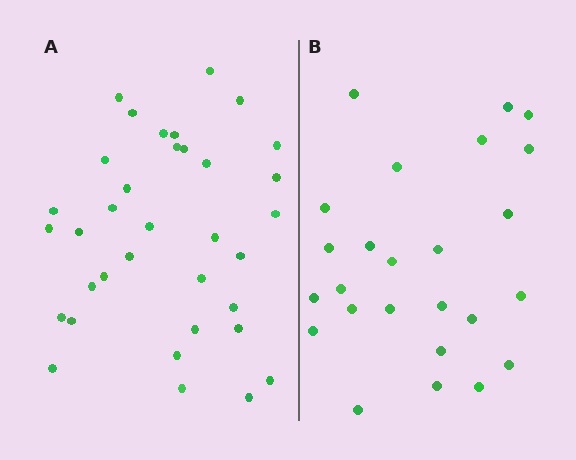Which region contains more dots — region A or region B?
Region A (the left region) has more dots.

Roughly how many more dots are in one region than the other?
Region A has roughly 10 or so more dots than region B.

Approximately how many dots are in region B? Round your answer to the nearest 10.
About 20 dots. (The exact count is 25, which rounds to 20.)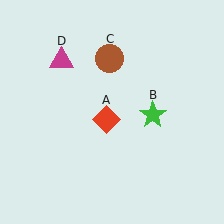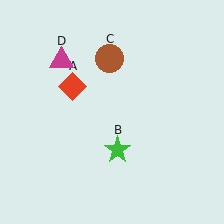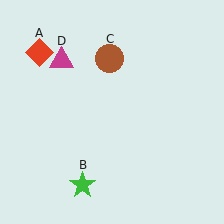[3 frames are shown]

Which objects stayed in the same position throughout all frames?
Brown circle (object C) and magenta triangle (object D) remained stationary.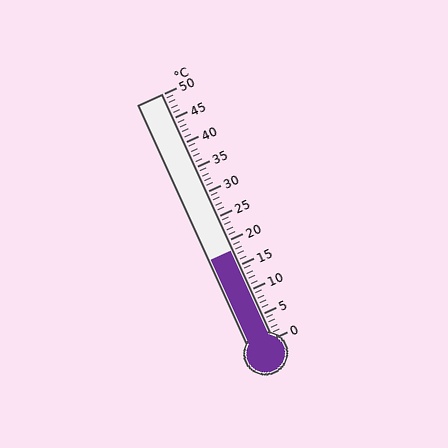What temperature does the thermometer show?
The thermometer shows approximately 18°C.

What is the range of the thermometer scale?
The thermometer scale ranges from 0°C to 50°C.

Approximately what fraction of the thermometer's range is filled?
The thermometer is filled to approximately 35% of its range.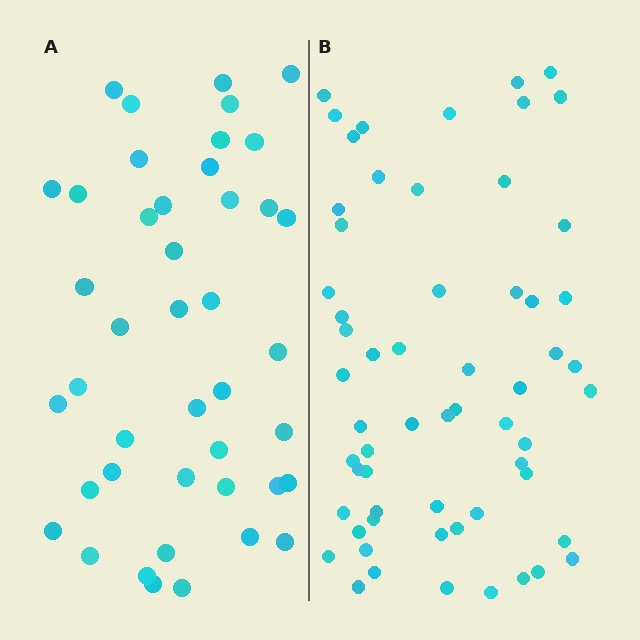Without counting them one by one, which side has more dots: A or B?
Region B (the right region) has more dots.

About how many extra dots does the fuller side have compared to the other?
Region B has approximately 15 more dots than region A.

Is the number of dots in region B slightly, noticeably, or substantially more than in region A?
Region B has noticeably more, but not dramatically so. The ratio is roughly 1.4 to 1.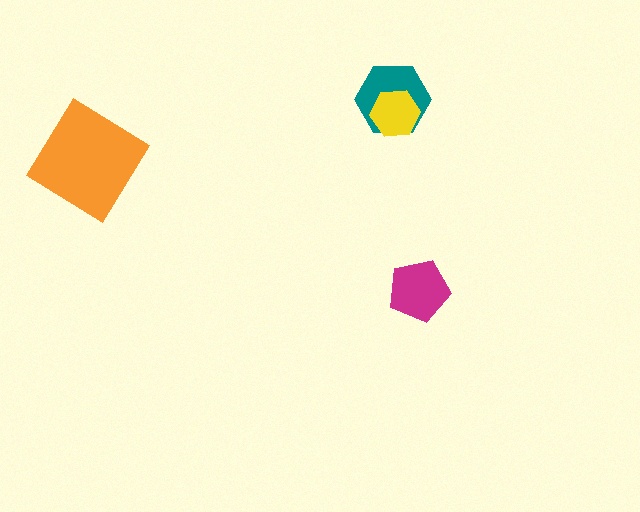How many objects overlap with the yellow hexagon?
1 object overlaps with the yellow hexagon.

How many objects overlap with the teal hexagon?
1 object overlaps with the teal hexagon.